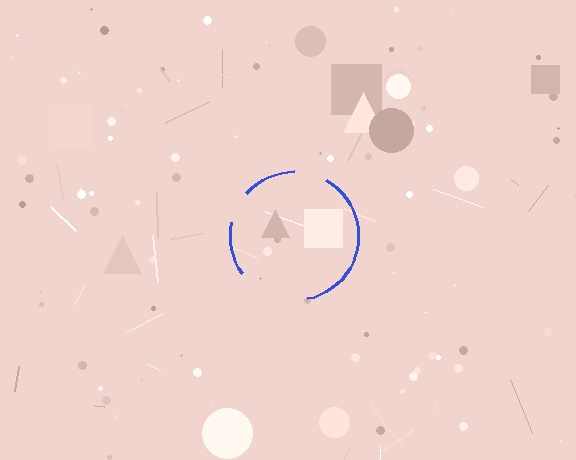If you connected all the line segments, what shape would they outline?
They would outline a circle.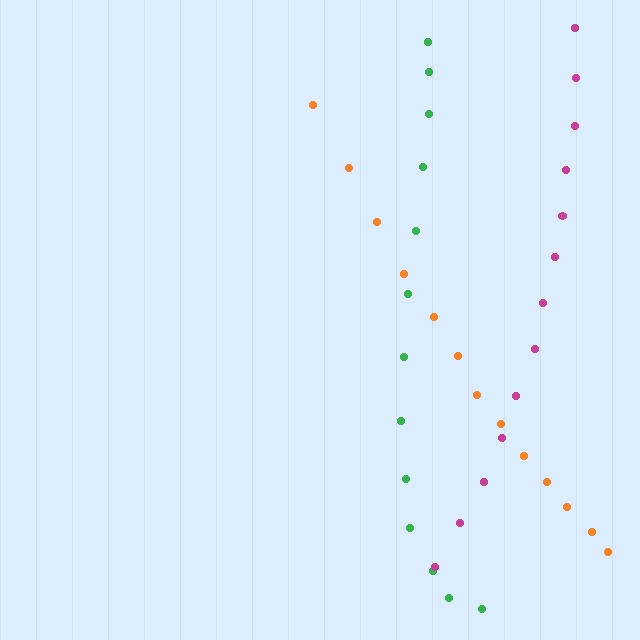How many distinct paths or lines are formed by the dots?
There are 3 distinct paths.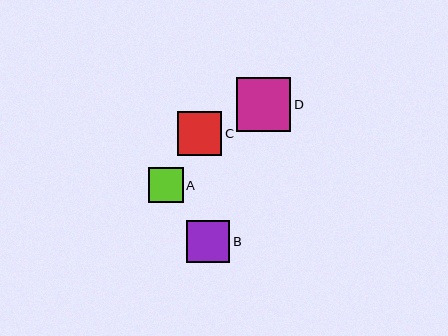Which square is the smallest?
Square A is the smallest with a size of approximately 35 pixels.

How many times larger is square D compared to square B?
Square D is approximately 1.3 times the size of square B.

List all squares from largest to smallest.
From largest to smallest: D, C, B, A.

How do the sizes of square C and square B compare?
Square C and square B are approximately the same size.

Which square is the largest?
Square D is the largest with a size of approximately 54 pixels.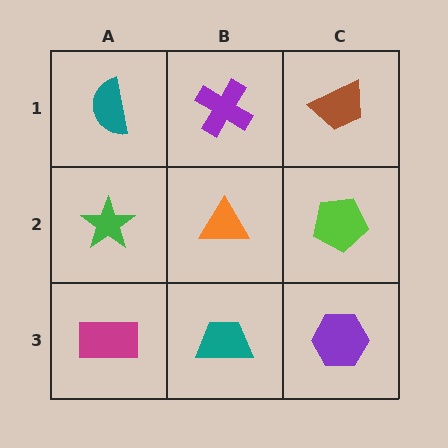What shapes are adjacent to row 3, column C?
A lime pentagon (row 2, column C), a teal trapezoid (row 3, column B).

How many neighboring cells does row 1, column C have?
2.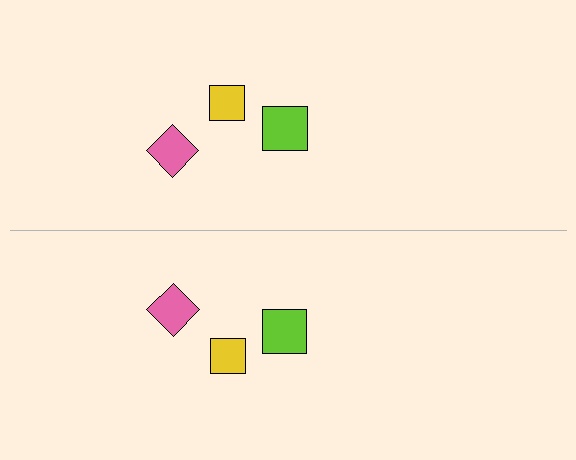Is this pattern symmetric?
Yes, this pattern has bilateral (reflection) symmetry.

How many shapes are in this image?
There are 6 shapes in this image.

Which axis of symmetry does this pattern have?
The pattern has a horizontal axis of symmetry running through the center of the image.